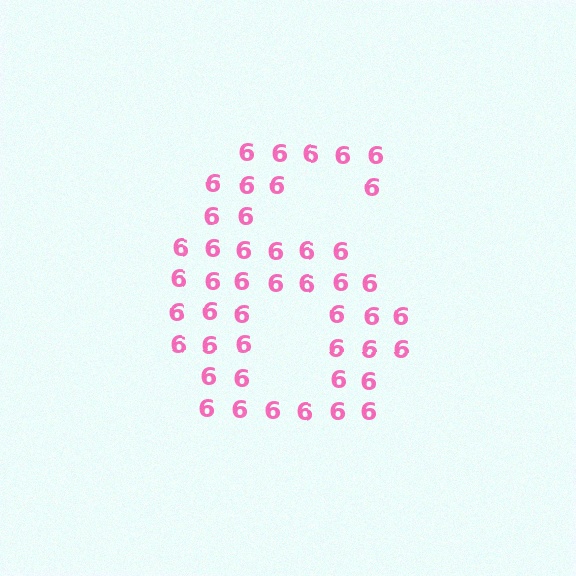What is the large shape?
The large shape is the digit 6.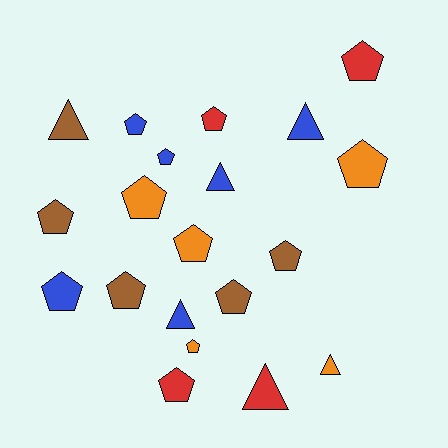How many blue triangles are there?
There are 3 blue triangles.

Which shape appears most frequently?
Pentagon, with 14 objects.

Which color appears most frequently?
Blue, with 6 objects.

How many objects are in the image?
There are 20 objects.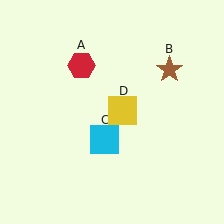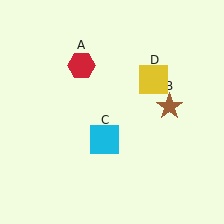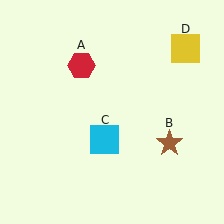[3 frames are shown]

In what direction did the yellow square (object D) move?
The yellow square (object D) moved up and to the right.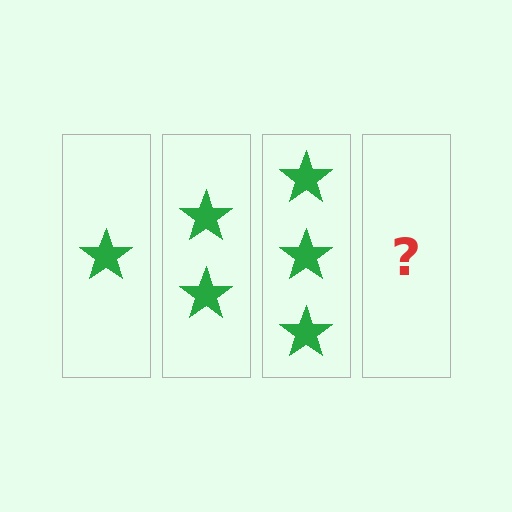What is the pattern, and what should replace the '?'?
The pattern is that each step adds one more star. The '?' should be 4 stars.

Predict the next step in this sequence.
The next step is 4 stars.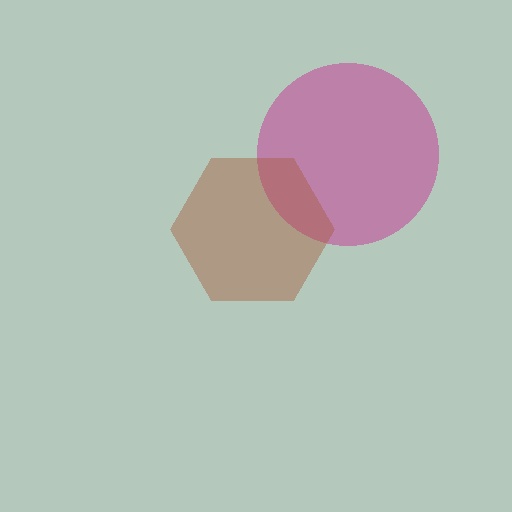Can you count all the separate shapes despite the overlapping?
Yes, there are 2 separate shapes.